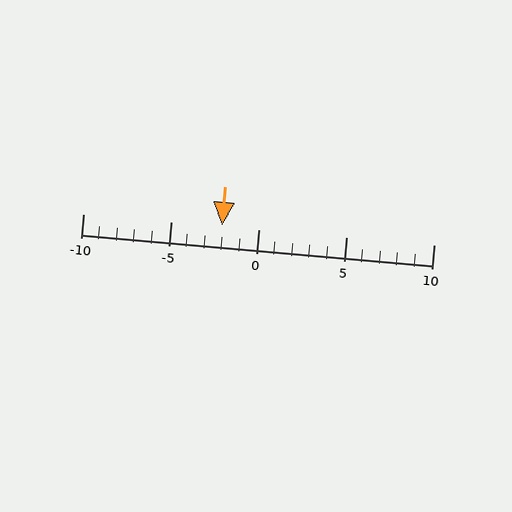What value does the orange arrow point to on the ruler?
The orange arrow points to approximately -2.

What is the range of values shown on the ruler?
The ruler shows values from -10 to 10.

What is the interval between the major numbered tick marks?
The major tick marks are spaced 5 units apart.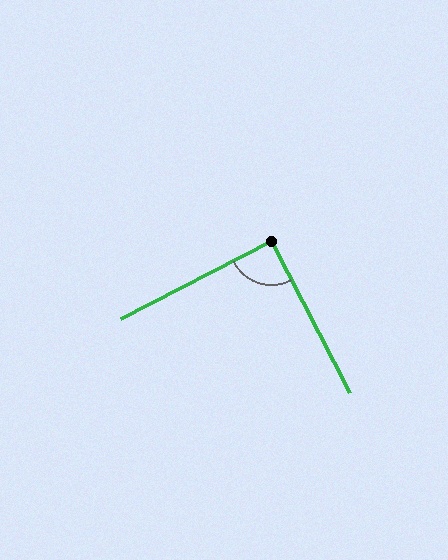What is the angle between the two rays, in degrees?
Approximately 90 degrees.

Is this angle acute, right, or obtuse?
It is approximately a right angle.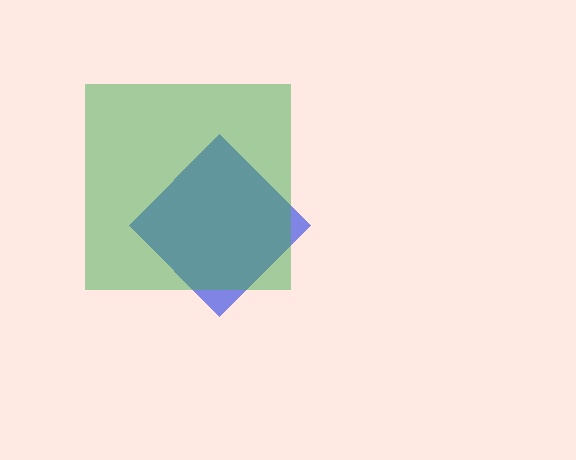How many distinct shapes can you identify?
There are 2 distinct shapes: a blue diamond, a green square.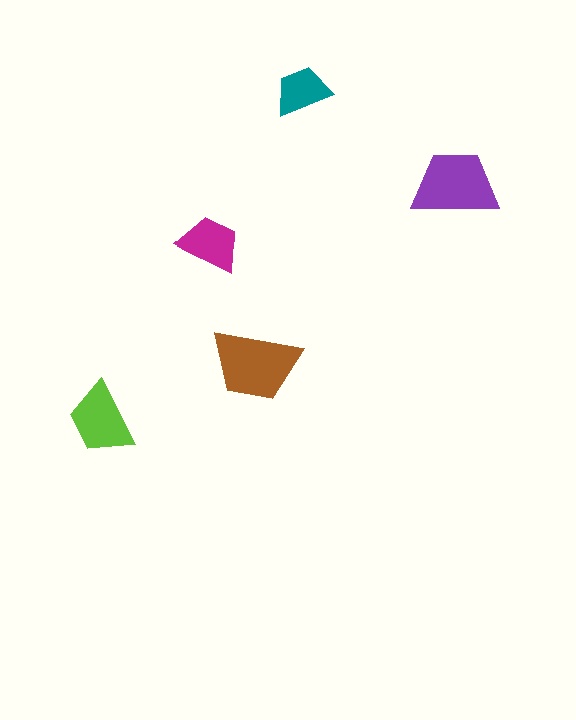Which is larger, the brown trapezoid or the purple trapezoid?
The brown one.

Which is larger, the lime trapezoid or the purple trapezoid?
The purple one.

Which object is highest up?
The teal trapezoid is topmost.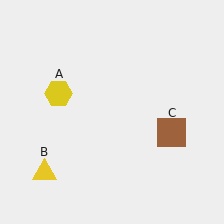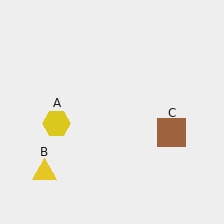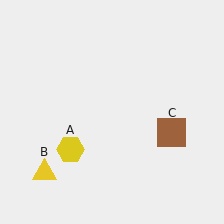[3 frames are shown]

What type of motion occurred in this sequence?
The yellow hexagon (object A) rotated counterclockwise around the center of the scene.